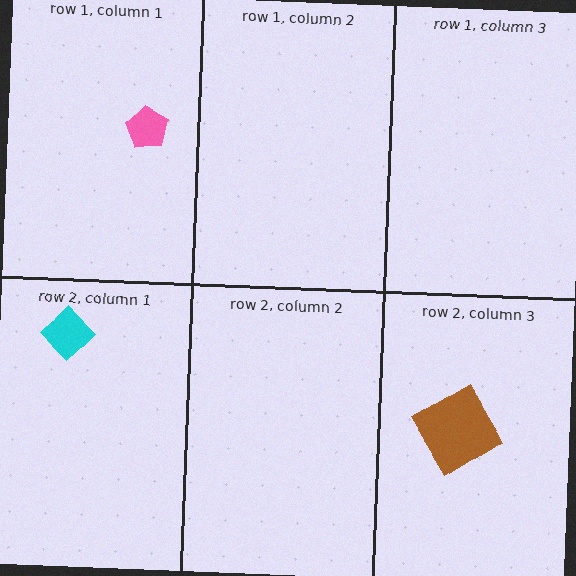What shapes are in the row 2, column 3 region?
The brown diamond.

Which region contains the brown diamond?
The row 2, column 3 region.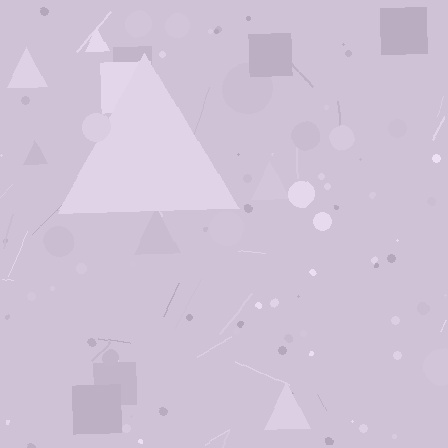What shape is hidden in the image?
A triangle is hidden in the image.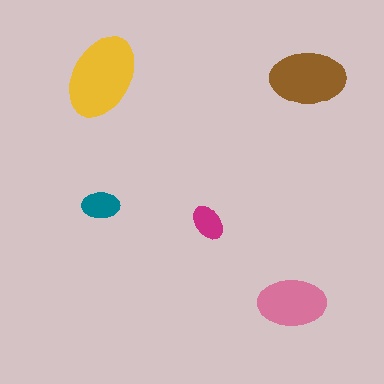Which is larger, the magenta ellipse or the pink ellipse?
The pink one.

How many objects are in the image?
There are 5 objects in the image.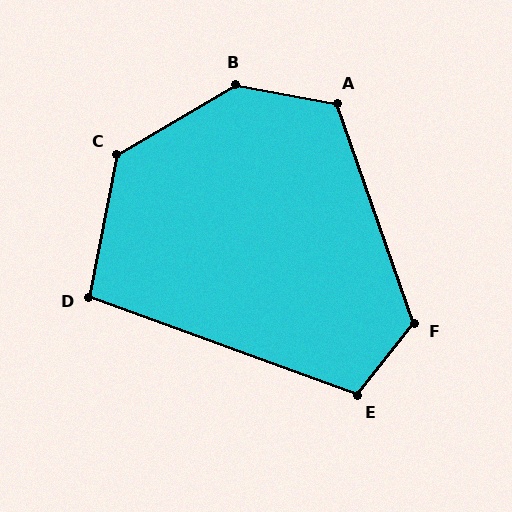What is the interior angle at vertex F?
Approximately 122 degrees (obtuse).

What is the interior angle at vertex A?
Approximately 120 degrees (obtuse).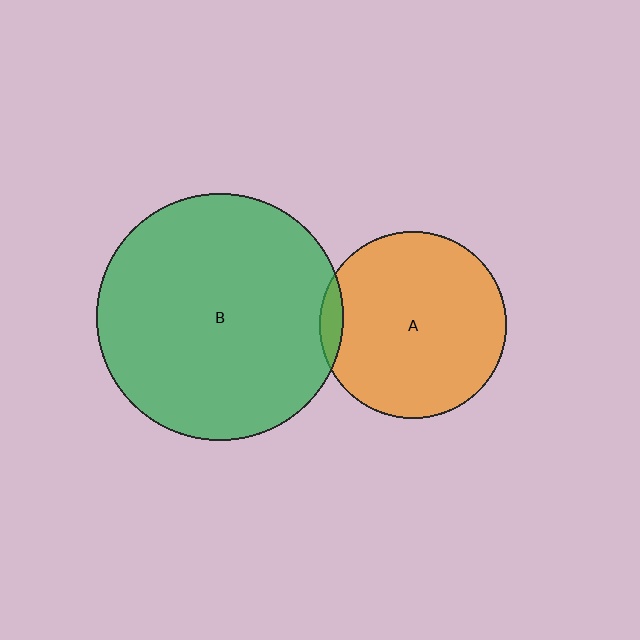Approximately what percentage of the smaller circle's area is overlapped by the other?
Approximately 5%.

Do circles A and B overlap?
Yes.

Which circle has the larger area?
Circle B (green).